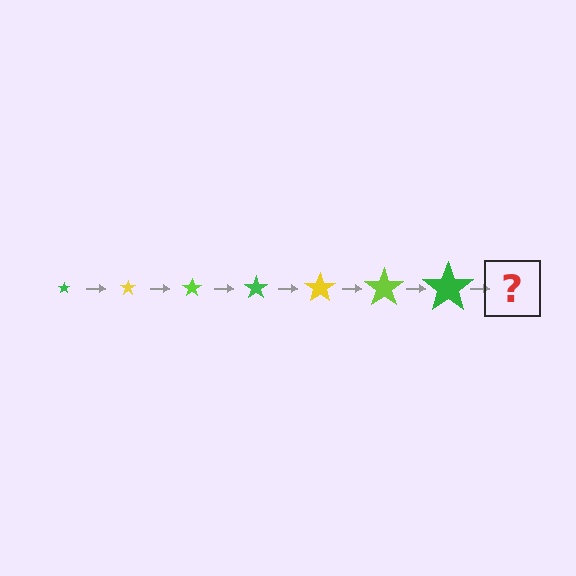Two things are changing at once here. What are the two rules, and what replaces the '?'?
The two rules are that the star grows larger each step and the color cycles through green, yellow, and lime. The '?' should be a yellow star, larger than the previous one.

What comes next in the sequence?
The next element should be a yellow star, larger than the previous one.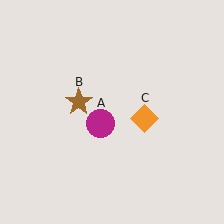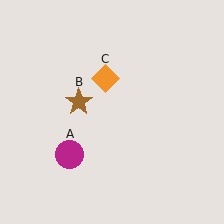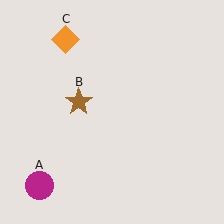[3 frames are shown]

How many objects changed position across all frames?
2 objects changed position: magenta circle (object A), orange diamond (object C).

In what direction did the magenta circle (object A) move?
The magenta circle (object A) moved down and to the left.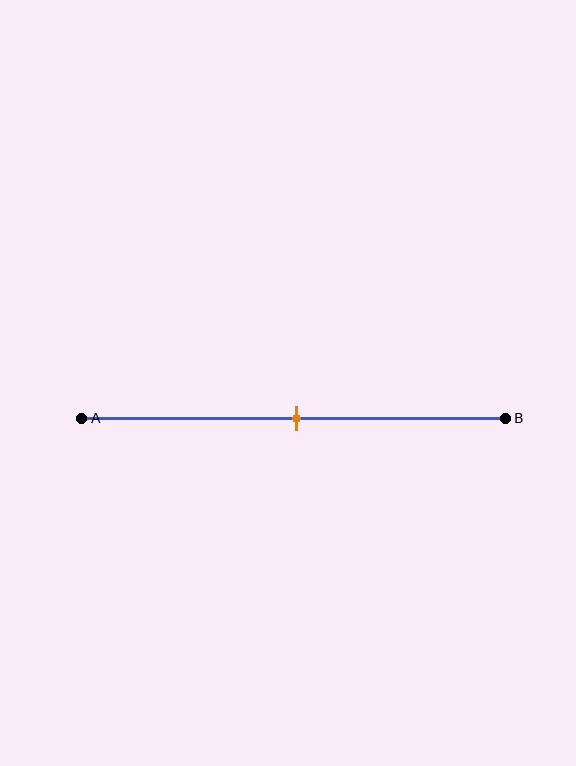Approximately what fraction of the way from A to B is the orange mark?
The orange mark is approximately 50% of the way from A to B.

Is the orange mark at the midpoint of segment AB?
Yes, the mark is approximately at the midpoint.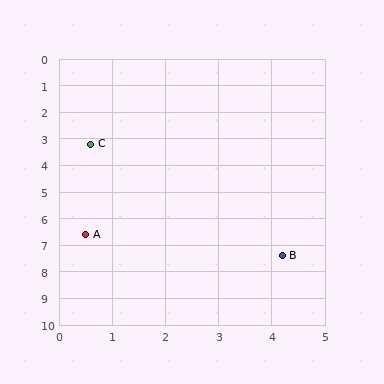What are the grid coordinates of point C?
Point C is at approximately (0.6, 3.2).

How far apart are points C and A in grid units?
Points C and A are about 3.4 grid units apart.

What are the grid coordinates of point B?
Point B is at approximately (4.2, 7.4).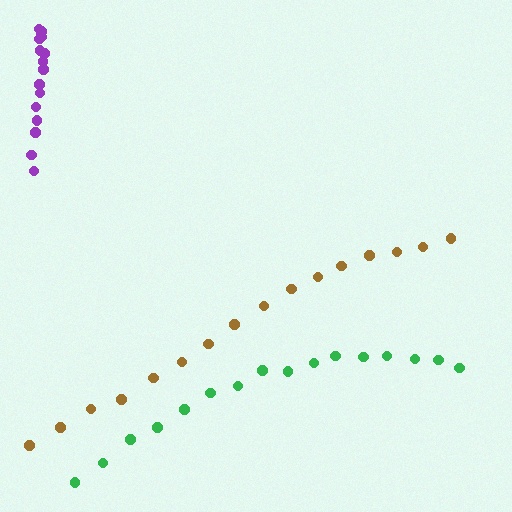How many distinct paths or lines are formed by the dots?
There are 3 distinct paths.